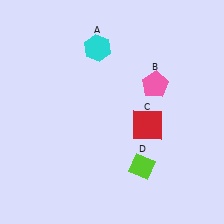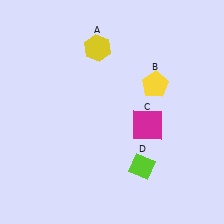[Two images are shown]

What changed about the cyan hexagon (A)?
In Image 1, A is cyan. In Image 2, it changed to yellow.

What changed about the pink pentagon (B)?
In Image 1, B is pink. In Image 2, it changed to yellow.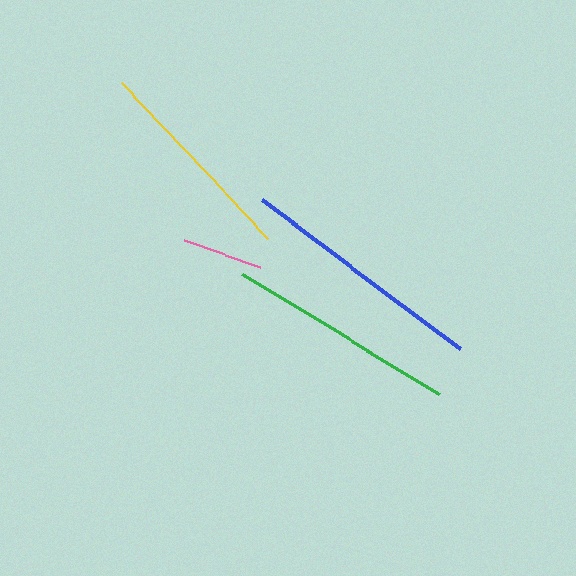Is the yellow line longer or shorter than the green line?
The green line is longer than the yellow line.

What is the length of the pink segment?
The pink segment is approximately 80 pixels long.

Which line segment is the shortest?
The pink line is the shortest at approximately 80 pixels.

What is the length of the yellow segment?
The yellow segment is approximately 215 pixels long.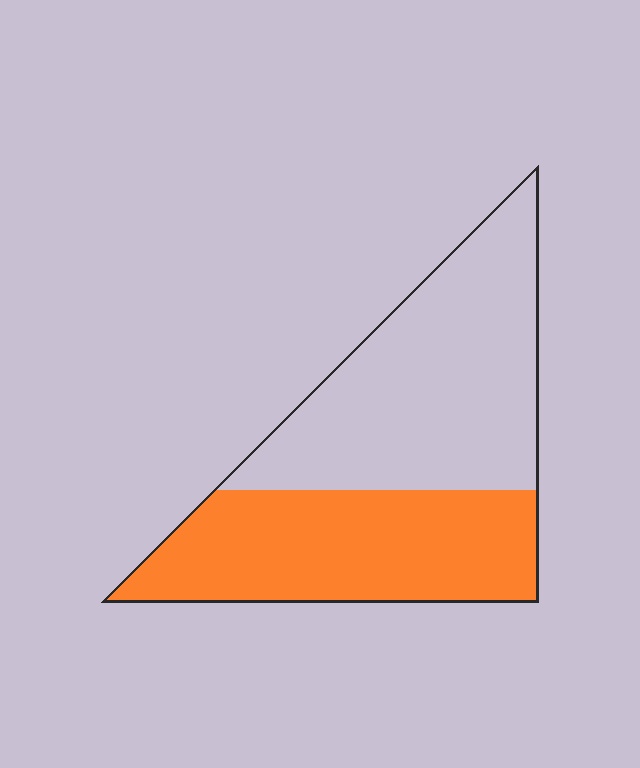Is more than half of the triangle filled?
No.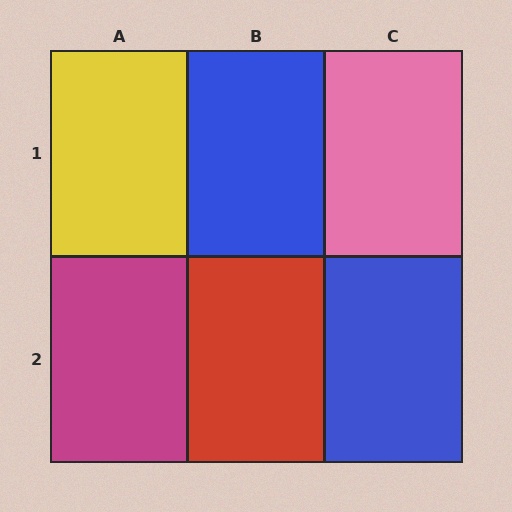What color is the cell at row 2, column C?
Blue.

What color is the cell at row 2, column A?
Magenta.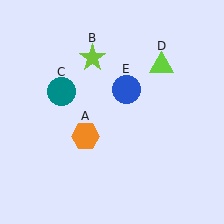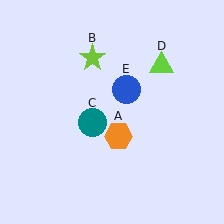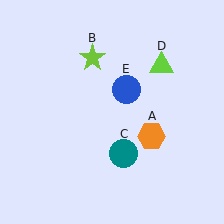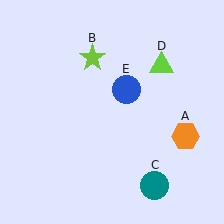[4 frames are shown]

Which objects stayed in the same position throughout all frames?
Lime star (object B) and lime triangle (object D) and blue circle (object E) remained stationary.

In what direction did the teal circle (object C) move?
The teal circle (object C) moved down and to the right.